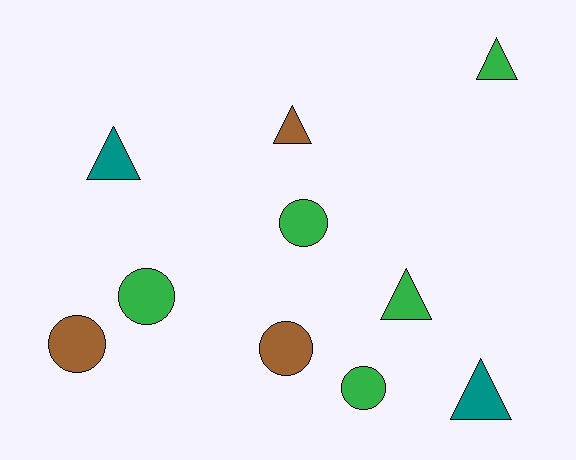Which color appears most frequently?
Green, with 5 objects.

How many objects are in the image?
There are 10 objects.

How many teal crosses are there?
There are no teal crosses.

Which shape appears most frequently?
Circle, with 5 objects.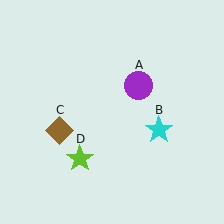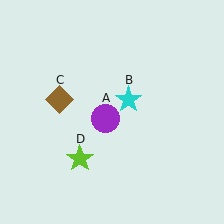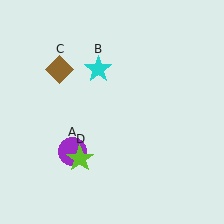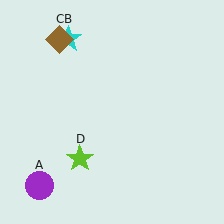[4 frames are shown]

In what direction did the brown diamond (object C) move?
The brown diamond (object C) moved up.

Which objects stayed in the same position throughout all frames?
Lime star (object D) remained stationary.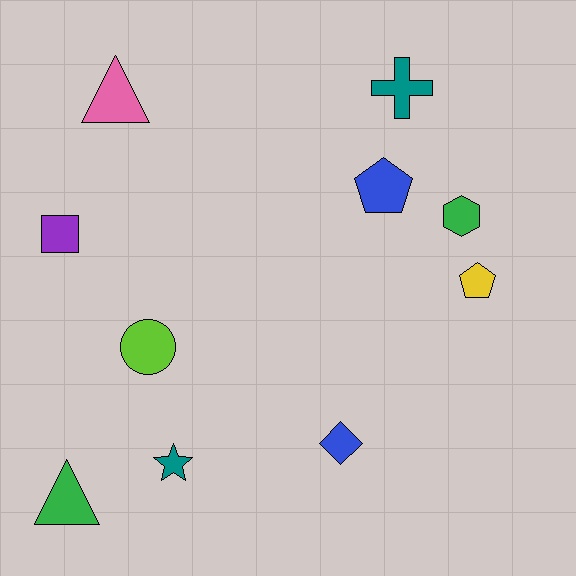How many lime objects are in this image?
There is 1 lime object.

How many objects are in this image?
There are 10 objects.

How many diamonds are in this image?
There is 1 diamond.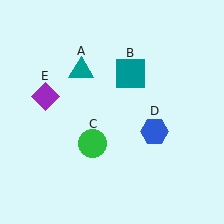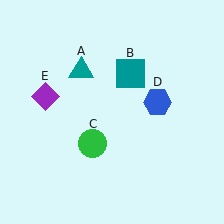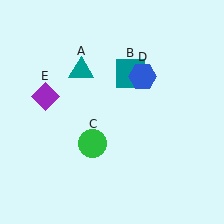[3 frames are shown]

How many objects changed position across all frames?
1 object changed position: blue hexagon (object D).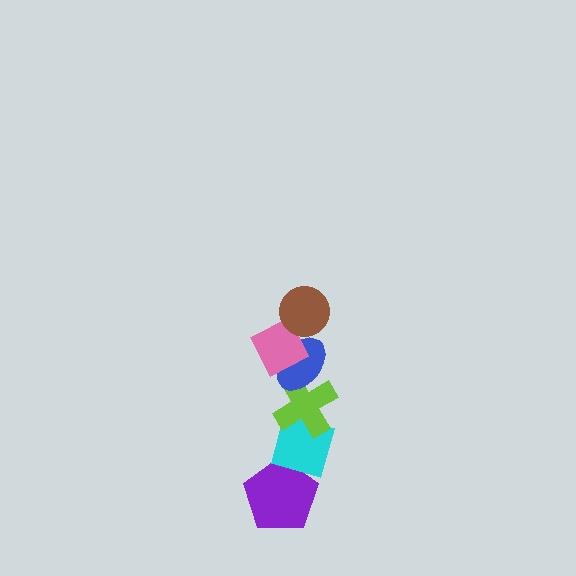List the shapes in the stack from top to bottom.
From top to bottom: the brown circle, the pink diamond, the blue ellipse, the lime cross, the cyan diamond, the purple pentagon.